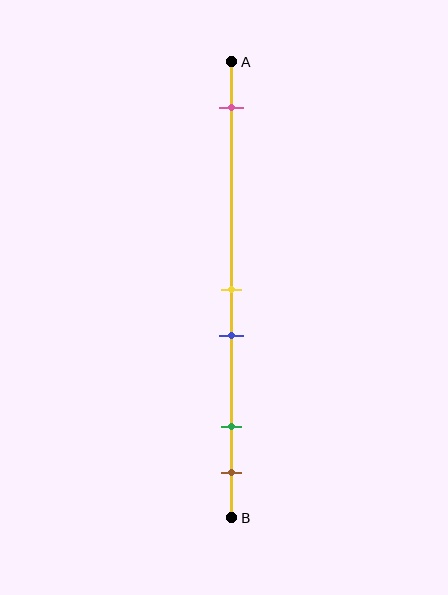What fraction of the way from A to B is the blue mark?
The blue mark is approximately 60% (0.6) of the way from A to B.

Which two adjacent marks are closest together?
The yellow and blue marks are the closest adjacent pair.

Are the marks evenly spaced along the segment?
No, the marks are not evenly spaced.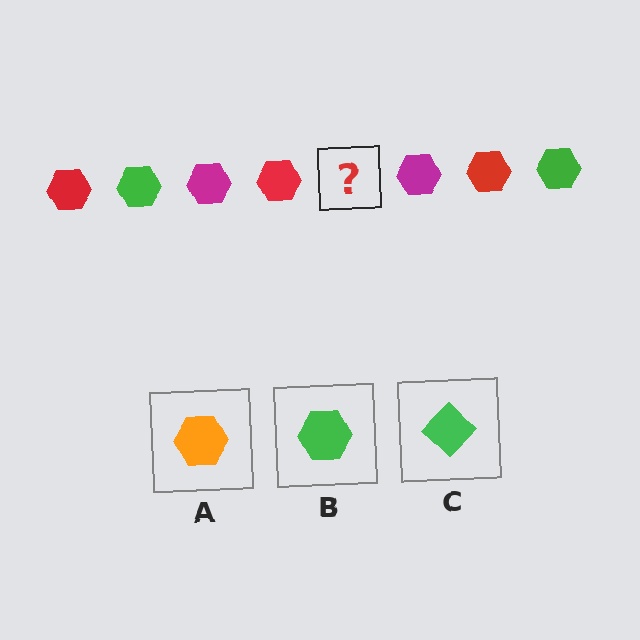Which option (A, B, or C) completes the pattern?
B.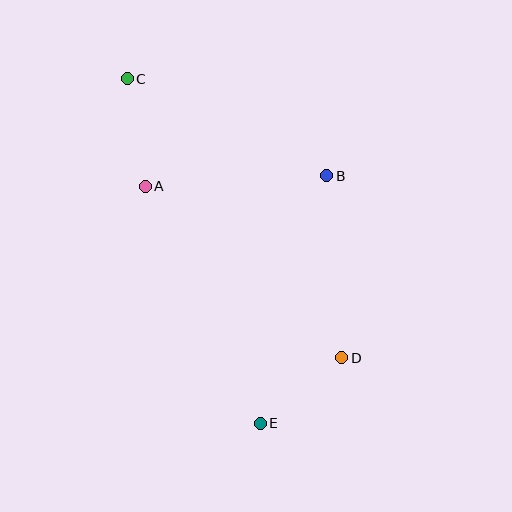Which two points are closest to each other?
Points D and E are closest to each other.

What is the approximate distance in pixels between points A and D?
The distance between A and D is approximately 261 pixels.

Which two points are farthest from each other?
Points C and E are farthest from each other.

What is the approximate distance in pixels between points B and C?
The distance between B and C is approximately 222 pixels.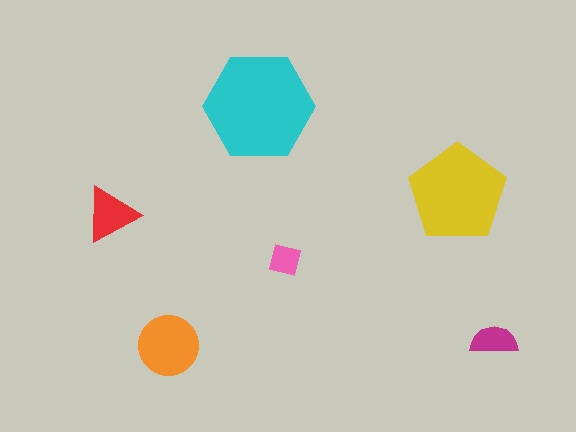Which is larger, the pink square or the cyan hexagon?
The cyan hexagon.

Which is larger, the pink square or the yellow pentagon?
The yellow pentagon.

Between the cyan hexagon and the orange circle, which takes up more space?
The cyan hexagon.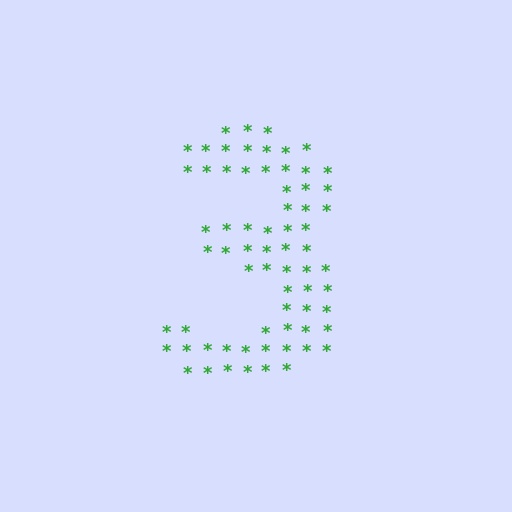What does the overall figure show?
The overall figure shows the digit 3.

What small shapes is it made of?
It is made of small asterisks.